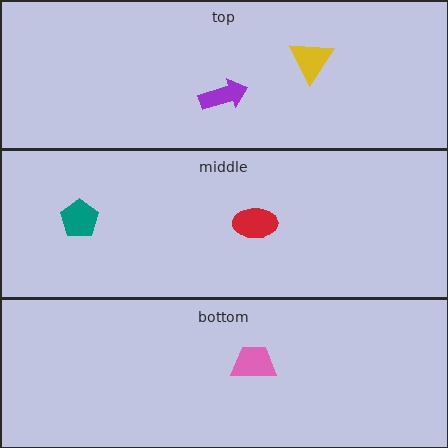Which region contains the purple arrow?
The top region.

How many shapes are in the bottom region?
1.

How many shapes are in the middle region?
2.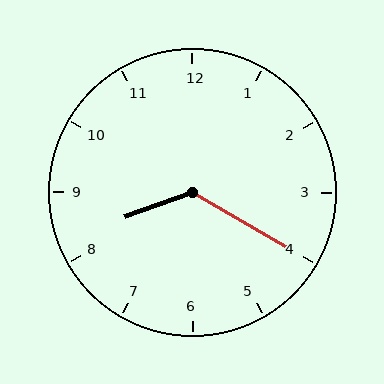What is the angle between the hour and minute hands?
Approximately 130 degrees.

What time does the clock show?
8:20.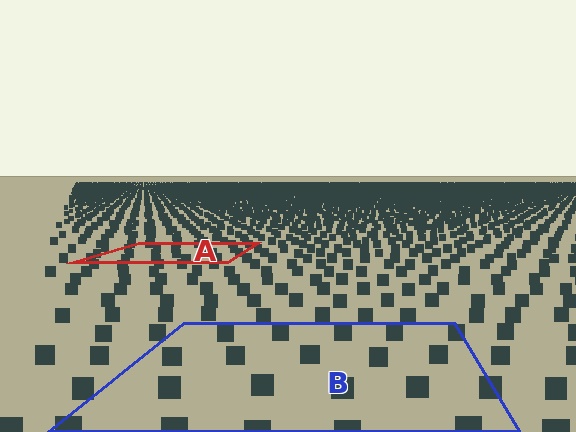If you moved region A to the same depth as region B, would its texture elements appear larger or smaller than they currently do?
They would appear larger. At a closer depth, the same texture elements are projected at a bigger on-screen size.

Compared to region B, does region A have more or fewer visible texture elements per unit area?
Region A has more texture elements per unit area — they are packed more densely because it is farther away.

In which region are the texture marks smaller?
The texture marks are smaller in region A, because it is farther away.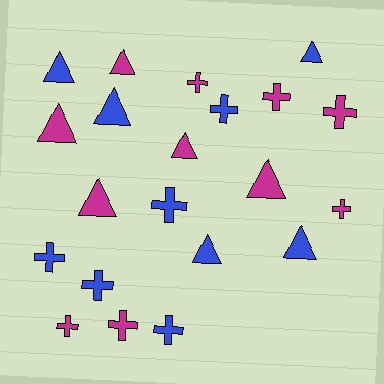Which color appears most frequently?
Magenta, with 11 objects.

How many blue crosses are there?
There are 5 blue crosses.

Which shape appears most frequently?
Cross, with 11 objects.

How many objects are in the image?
There are 21 objects.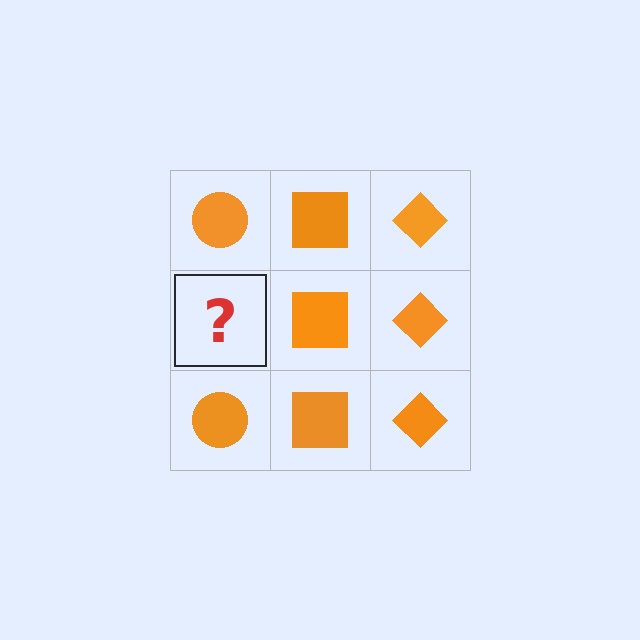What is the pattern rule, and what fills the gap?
The rule is that each column has a consistent shape. The gap should be filled with an orange circle.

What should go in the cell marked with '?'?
The missing cell should contain an orange circle.